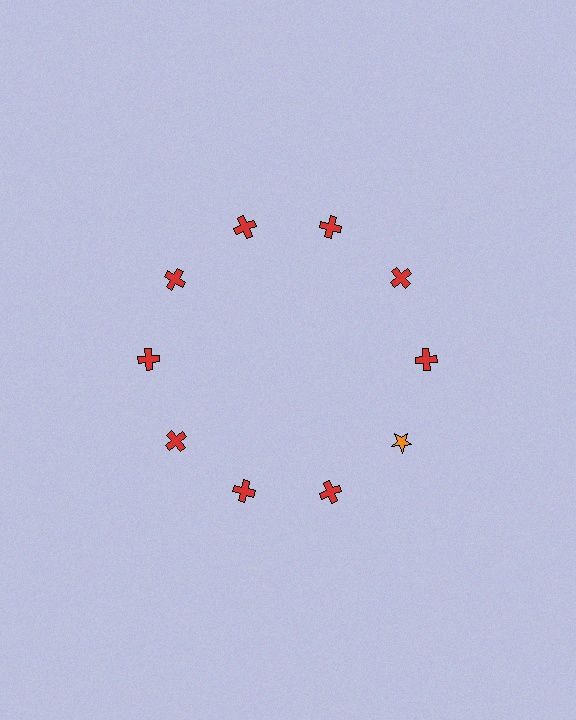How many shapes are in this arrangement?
There are 10 shapes arranged in a ring pattern.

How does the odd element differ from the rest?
It differs in both color (orange instead of red) and shape (star instead of cross).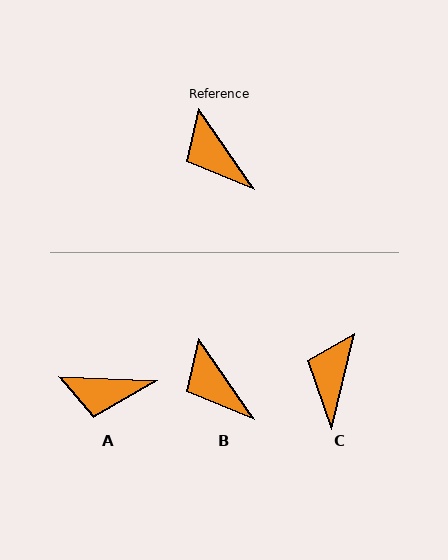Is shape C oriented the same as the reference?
No, it is off by about 48 degrees.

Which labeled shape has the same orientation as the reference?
B.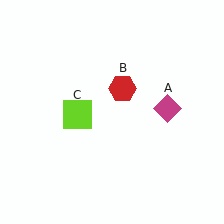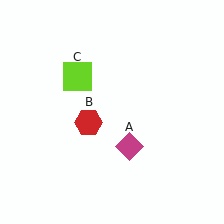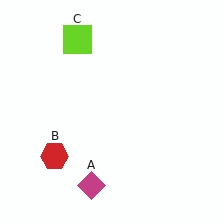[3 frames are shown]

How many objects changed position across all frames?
3 objects changed position: magenta diamond (object A), red hexagon (object B), lime square (object C).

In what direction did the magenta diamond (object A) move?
The magenta diamond (object A) moved down and to the left.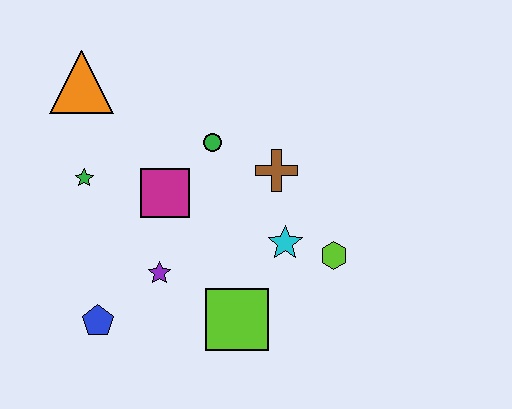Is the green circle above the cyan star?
Yes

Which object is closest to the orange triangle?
The green star is closest to the orange triangle.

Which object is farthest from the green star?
The lime hexagon is farthest from the green star.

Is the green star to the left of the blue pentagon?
Yes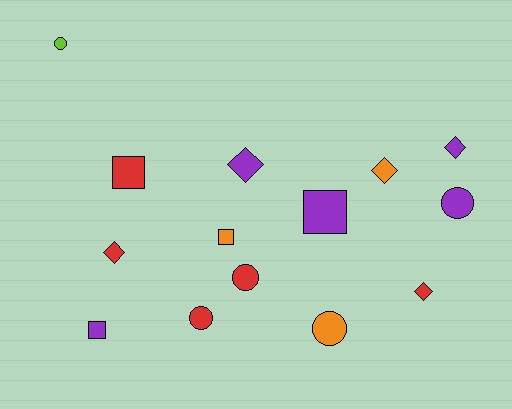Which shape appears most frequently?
Diamond, with 5 objects.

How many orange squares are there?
There is 1 orange square.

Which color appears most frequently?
Purple, with 5 objects.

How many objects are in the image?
There are 14 objects.